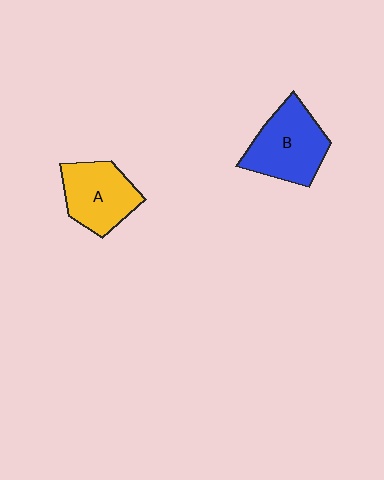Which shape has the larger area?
Shape B (blue).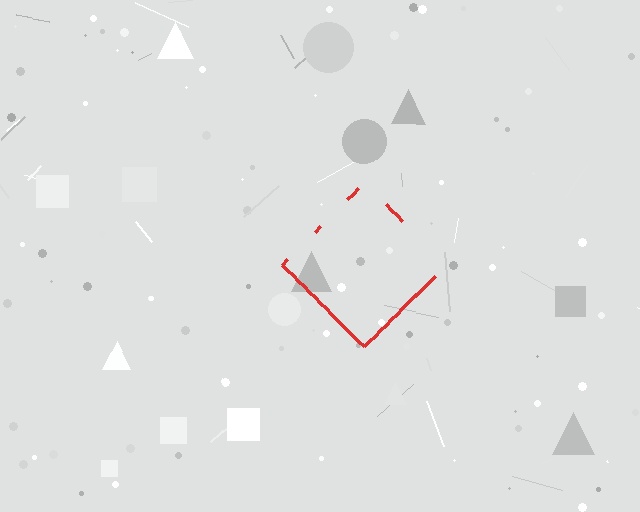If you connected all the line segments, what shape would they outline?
They would outline a diamond.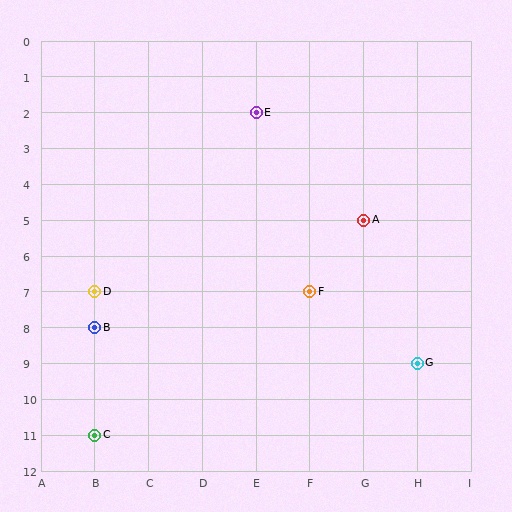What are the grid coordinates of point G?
Point G is at grid coordinates (H, 9).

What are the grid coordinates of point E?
Point E is at grid coordinates (E, 2).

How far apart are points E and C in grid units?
Points E and C are 3 columns and 9 rows apart (about 9.5 grid units diagonally).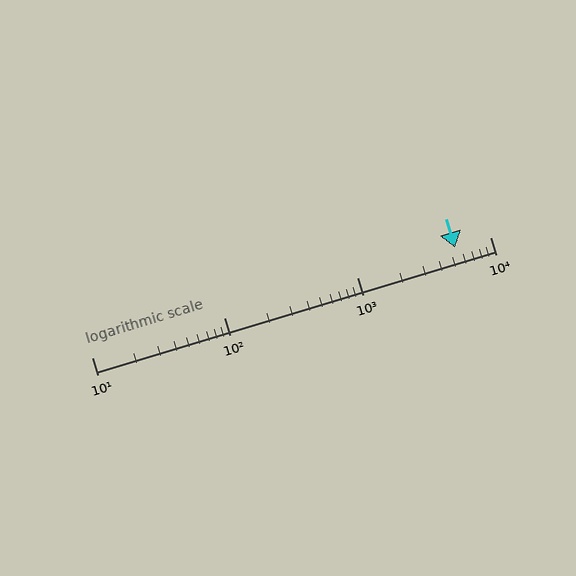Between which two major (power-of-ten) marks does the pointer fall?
The pointer is between 1000 and 10000.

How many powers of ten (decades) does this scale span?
The scale spans 3 decades, from 10 to 10000.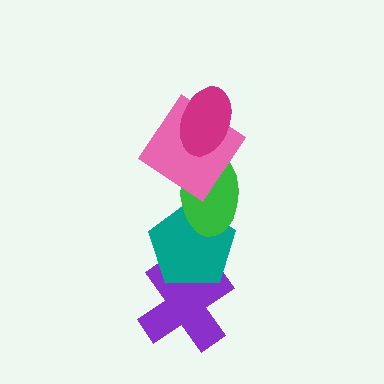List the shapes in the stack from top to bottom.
From top to bottom: the magenta ellipse, the pink diamond, the green ellipse, the teal pentagon, the purple cross.